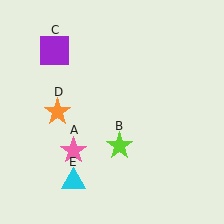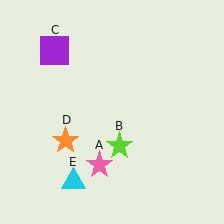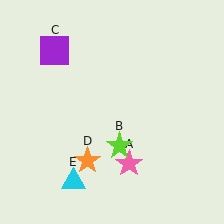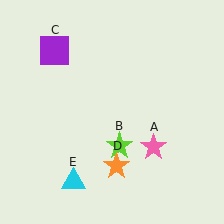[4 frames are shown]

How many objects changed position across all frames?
2 objects changed position: pink star (object A), orange star (object D).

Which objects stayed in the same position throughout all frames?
Lime star (object B) and purple square (object C) and cyan triangle (object E) remained stationary.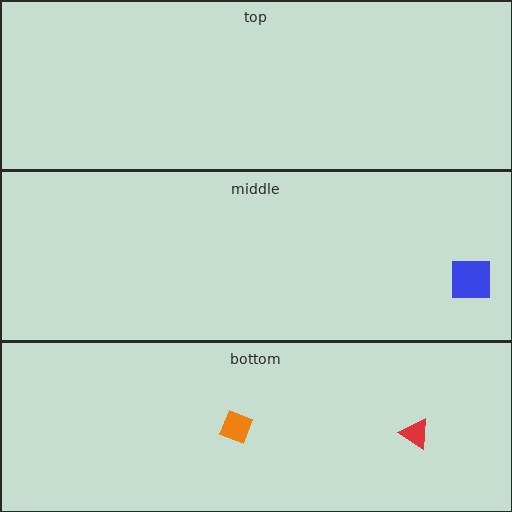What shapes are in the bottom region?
The red triangle, the orange diamond.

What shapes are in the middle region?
The blue square.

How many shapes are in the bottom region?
2.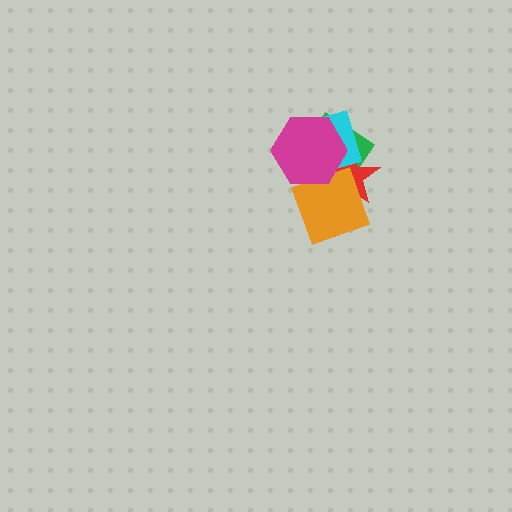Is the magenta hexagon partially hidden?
No, no other shape covers it.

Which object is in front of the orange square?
The magenta hexagon is in front of the orange square.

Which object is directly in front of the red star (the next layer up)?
The orange square is directly in front of the red star.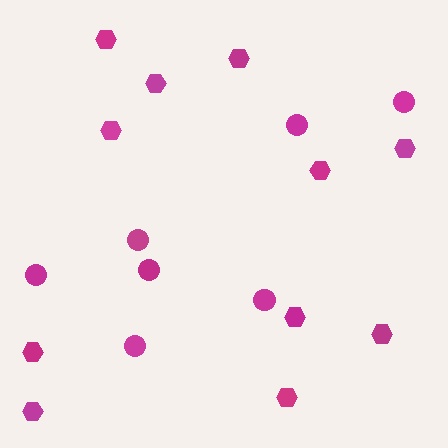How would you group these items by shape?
There are 2 groups: one group of hexagons (11) and one group of circles (7).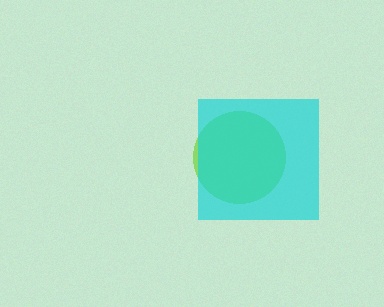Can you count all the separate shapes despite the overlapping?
Yes, there are 2 separate shapes.